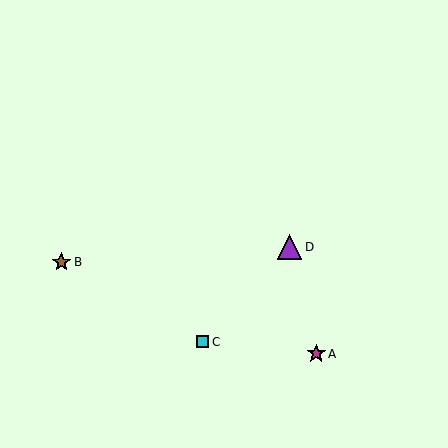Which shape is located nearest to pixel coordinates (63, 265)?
The brown star (labeled B) at (61, 262) is nearest to that location.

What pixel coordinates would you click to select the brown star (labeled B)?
Click at (61, 262) to select the brown star B.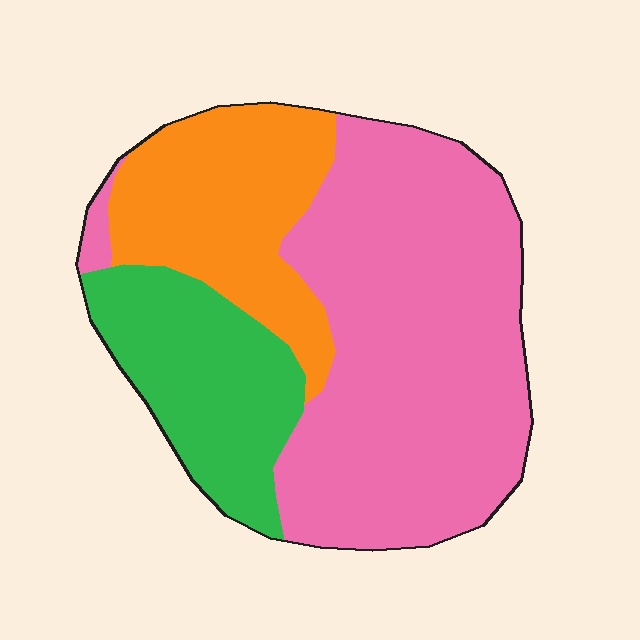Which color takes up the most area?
Pink, at roughly 55%.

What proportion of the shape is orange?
Orange covers around 25% of the shape.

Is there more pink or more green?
Pink.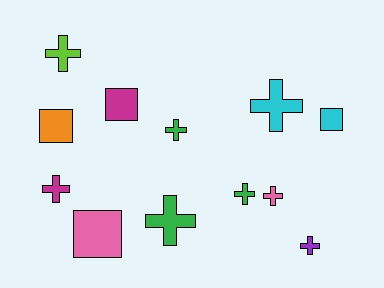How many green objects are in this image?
There are 3 green objects.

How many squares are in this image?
There are 4 squares.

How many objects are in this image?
There are 12 objects.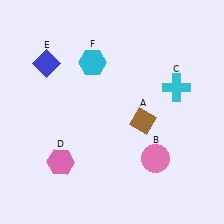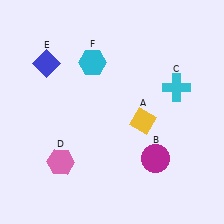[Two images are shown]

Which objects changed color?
A changed from brown to yellow. B changed from pink to magenta.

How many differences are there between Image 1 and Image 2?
There are 2 differences between the two images.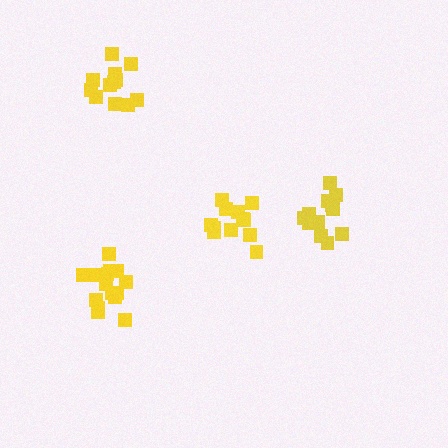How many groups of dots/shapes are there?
There are 4 groups.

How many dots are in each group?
Group 1: 15 dots, Group 2: 12 dots, Group 3: 12 dots, Group 4: 12 dots (51 total).